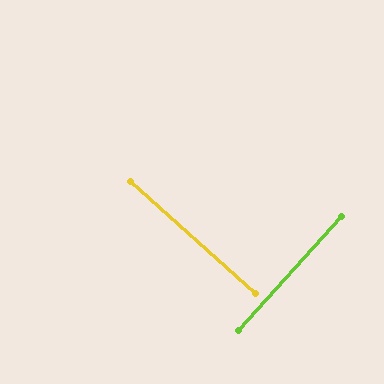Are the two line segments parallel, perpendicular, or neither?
Perpendicular — they meet at approximately 90°.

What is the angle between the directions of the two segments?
Approximately 90 degrees.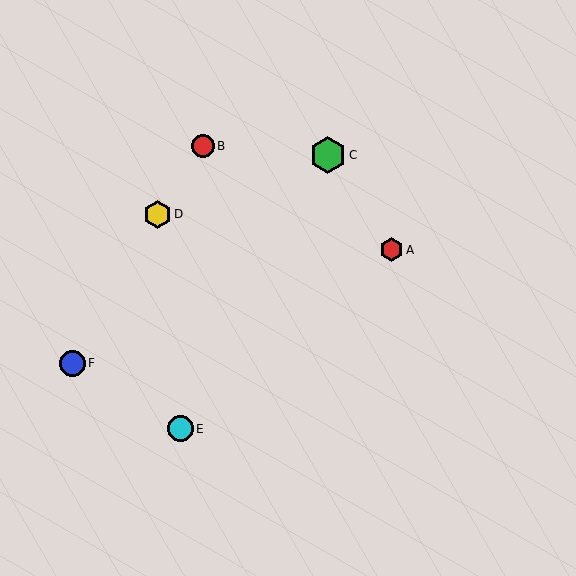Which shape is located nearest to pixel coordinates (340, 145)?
The green hexagon (labeled C) at (328, 155) is nearest to that location.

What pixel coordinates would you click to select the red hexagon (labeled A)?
Click at (391, 250) to select the red hexagon A.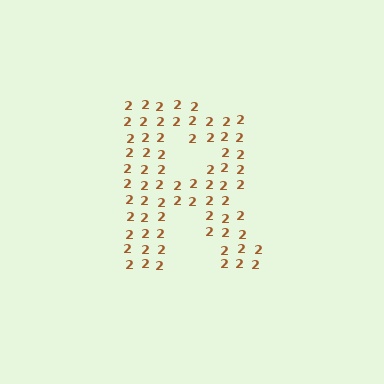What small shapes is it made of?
It is made of small digit 2's.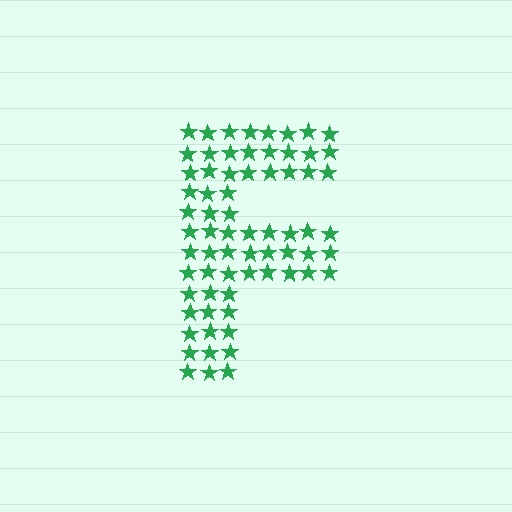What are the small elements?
The small elements are stars.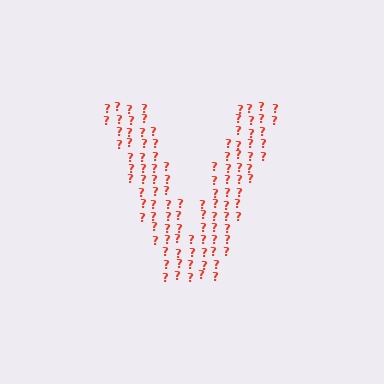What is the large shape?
The large shape is the letter V.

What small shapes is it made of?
It is made of small question marks.